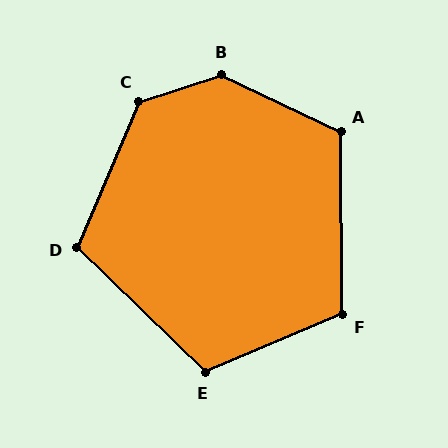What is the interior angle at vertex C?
Approximately 131 degrees (obtuse).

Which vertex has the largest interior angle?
B, at approximately 137 degrees.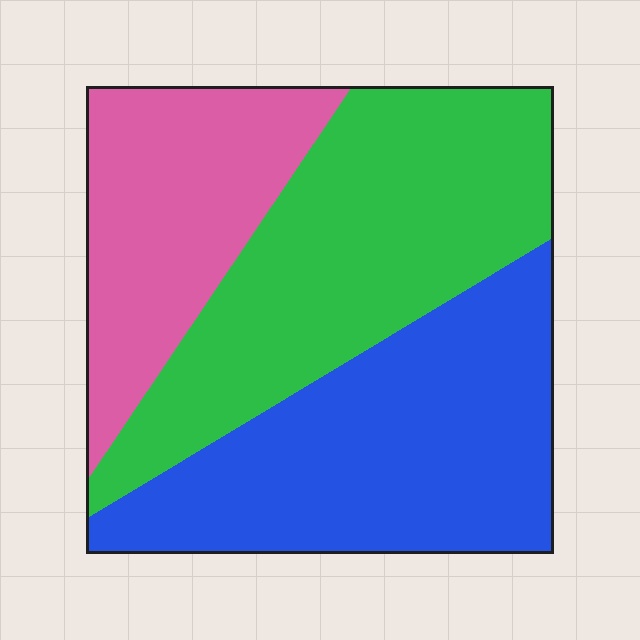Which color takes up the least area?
Pink, at roughly 25%.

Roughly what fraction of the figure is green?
Green takes up about three eighths (3/8) of the figure.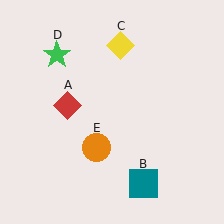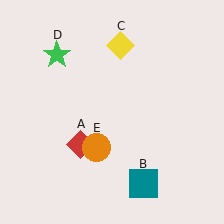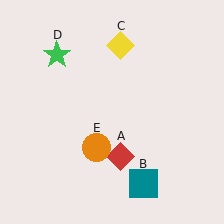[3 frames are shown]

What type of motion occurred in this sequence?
The red diamond (object A) rotated counterclockwise around the center of the scene.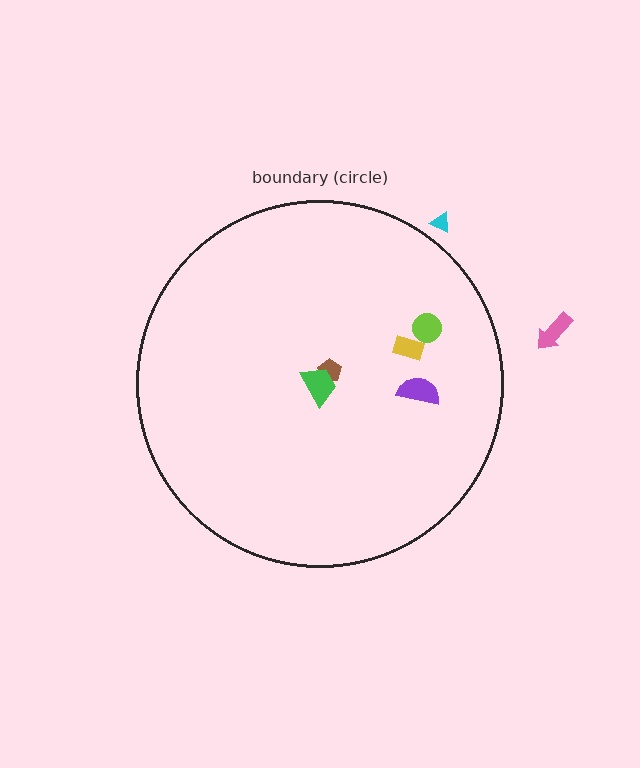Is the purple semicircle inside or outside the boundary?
Inside.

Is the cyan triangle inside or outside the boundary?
Outside.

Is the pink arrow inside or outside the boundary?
Outside.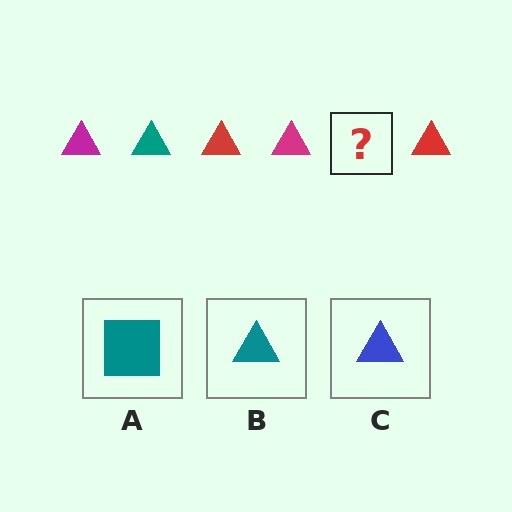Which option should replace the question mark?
Option B.